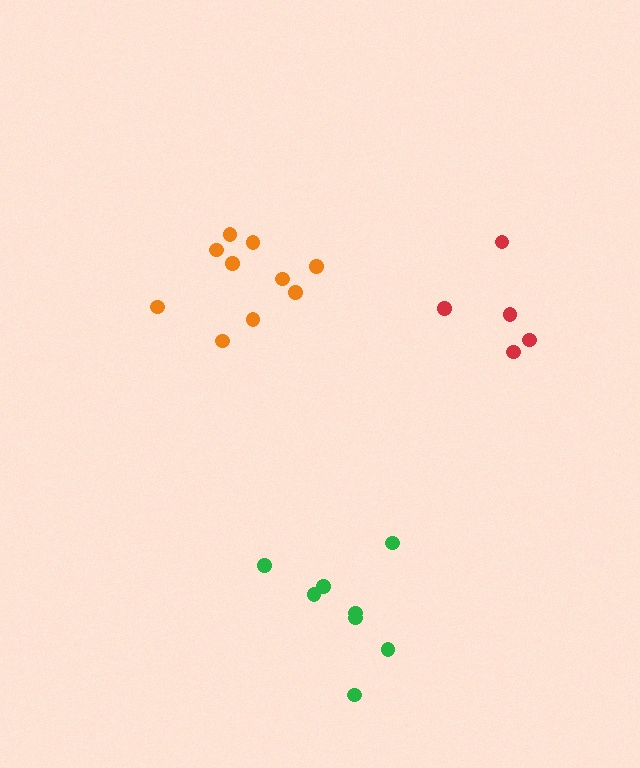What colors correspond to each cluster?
The clusters are colored: orange, green, red.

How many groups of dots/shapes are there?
There are 3 groups.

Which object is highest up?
The orange cluster is topmost.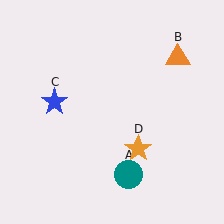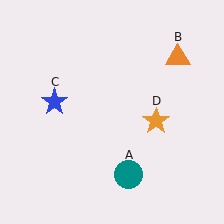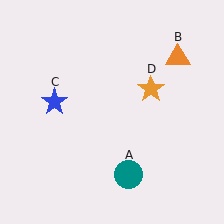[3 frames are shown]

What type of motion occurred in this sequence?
The orange star (object D) rotated counterclockwise around the center of the scene.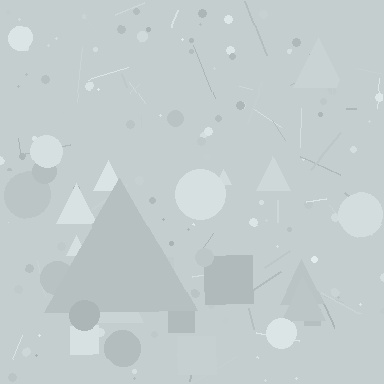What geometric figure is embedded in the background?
A triangle is embedded in the background.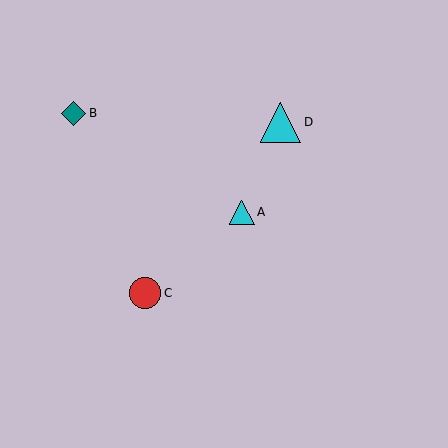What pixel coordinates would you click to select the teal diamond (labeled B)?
Click at (74, 113) to select the teal diamond B.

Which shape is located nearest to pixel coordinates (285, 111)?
The cyan triangle (labeled D) at (281, 122) is nearest to that location.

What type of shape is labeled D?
Shape D is a cyan triangle.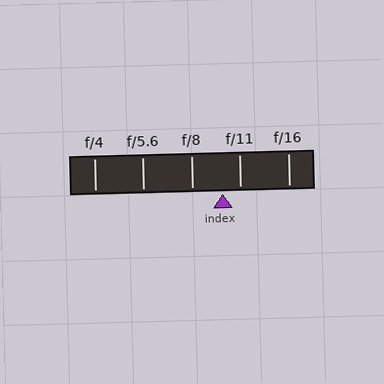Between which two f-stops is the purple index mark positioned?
The index mark is between f/8 and f/11.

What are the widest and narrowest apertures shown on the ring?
The widest aperture shown is f/4 and the narrowest is f/16.